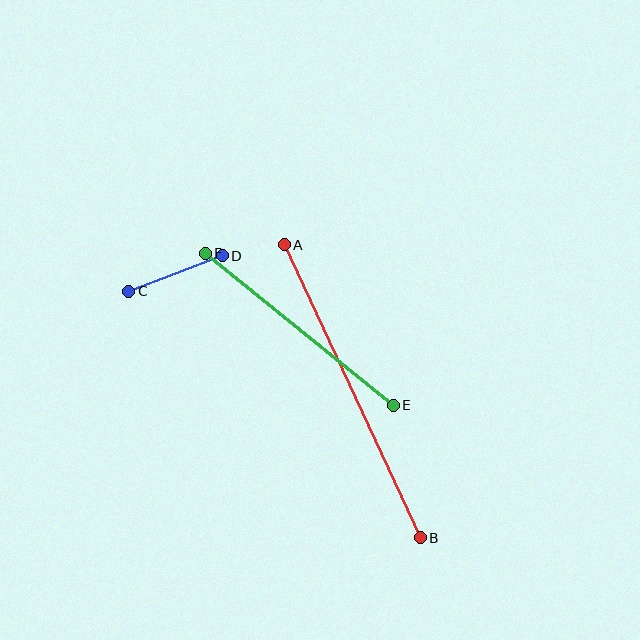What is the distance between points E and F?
The distance is approximately 242 pixels.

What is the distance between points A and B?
The distance is approximately 323 pixels.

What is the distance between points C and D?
The distance is approximately 100 pixels.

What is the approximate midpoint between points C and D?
The midpoint is at approximately (175, 273) pixels.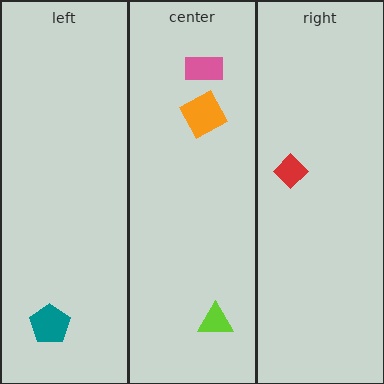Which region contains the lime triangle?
The center region.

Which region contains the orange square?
The center region.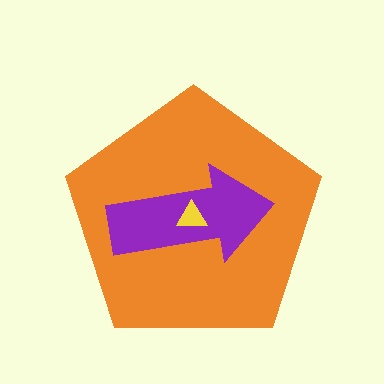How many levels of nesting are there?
3.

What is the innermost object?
The yellow triangle.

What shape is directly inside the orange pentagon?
The purple arrow.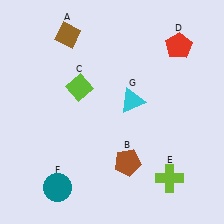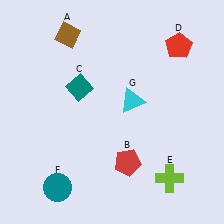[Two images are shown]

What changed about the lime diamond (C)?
In Image 1, C is lime. In Image 2, it changed to teal.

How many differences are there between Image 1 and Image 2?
There are 2 differences between the two images.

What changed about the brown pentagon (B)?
In Image 1, B is brown. In Image 2, it changed to red.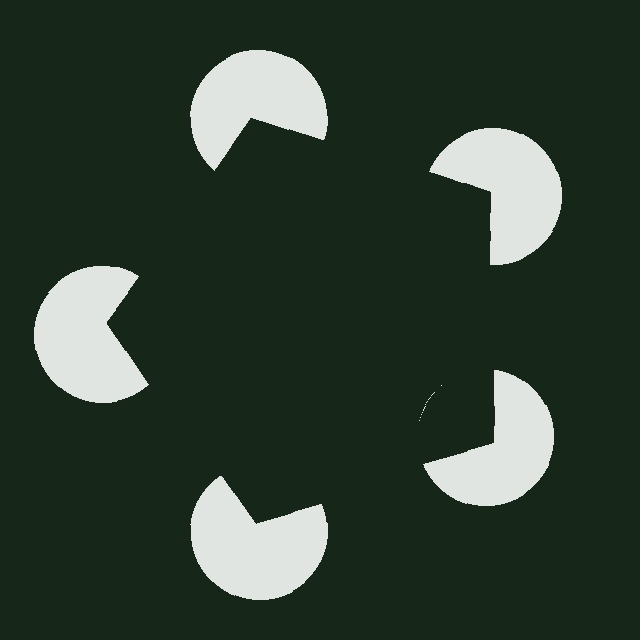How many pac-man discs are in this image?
There are 5 — one at each vertex of the illusory pentagon.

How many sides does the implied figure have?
5 sides.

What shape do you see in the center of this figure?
An illusory pentagon — its edges are inferred from the aligned wedge cuts in the pac-man discs, not physically drawn.